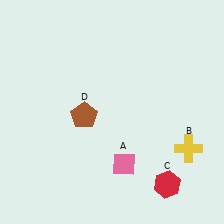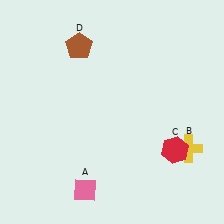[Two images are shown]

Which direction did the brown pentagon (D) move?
The brown pentagon (D) moved up.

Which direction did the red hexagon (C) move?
The red hexagon (C) moved up.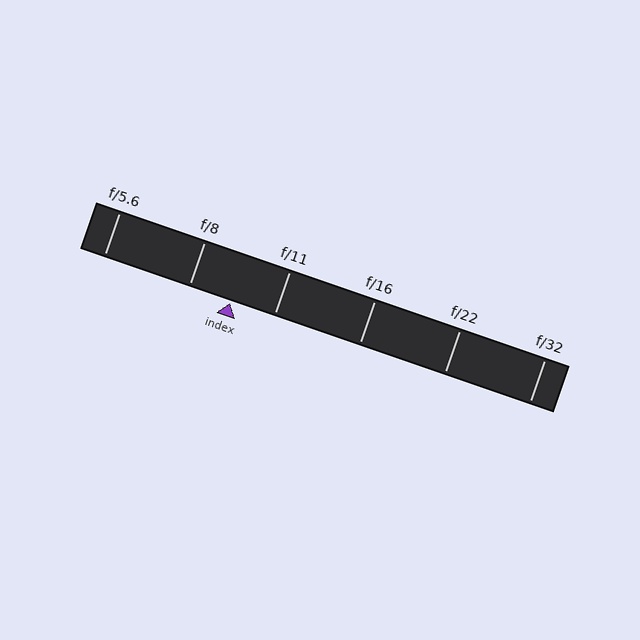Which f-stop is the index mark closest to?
The index mark is closest to f/8.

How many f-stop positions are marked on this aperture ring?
There are 6 f-stop positions marked.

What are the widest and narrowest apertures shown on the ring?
The widest aperture shown is f/5.6 and the narrowest is f/32.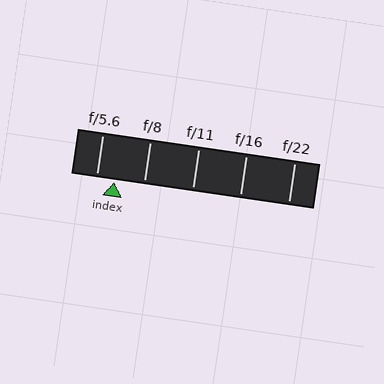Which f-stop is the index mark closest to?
The index mark is closest to f/5.6.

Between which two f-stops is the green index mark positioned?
The index mark is between f/5.6 and f/8.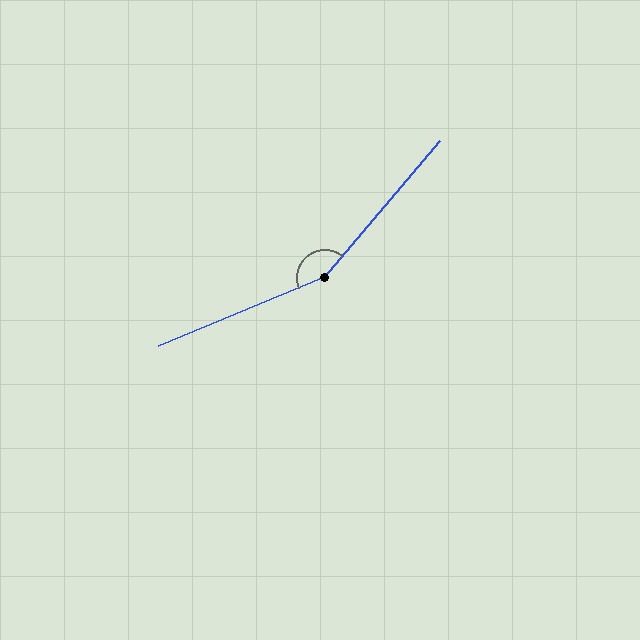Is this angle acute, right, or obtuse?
It is obtuse.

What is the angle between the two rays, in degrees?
Approximately 153 degrees.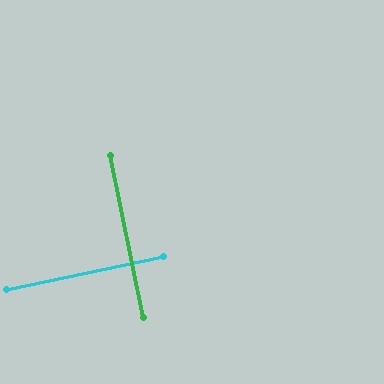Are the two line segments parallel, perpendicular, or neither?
Perpendicular — they meet at approximately 89°.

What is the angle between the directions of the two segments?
Approximately 89 degrees.